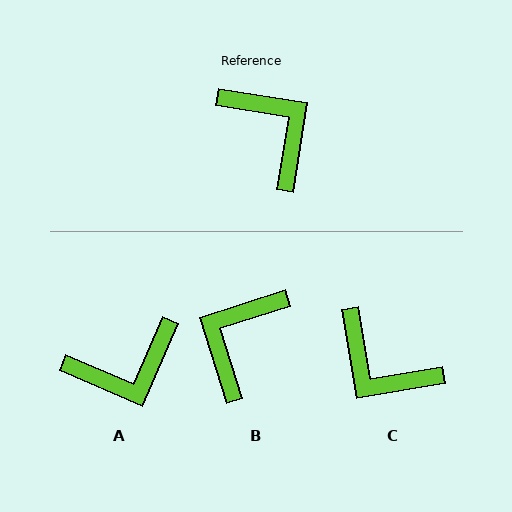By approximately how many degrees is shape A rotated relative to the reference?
Approximately 105 degrees clockwise.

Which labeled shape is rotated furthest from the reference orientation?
C, about 162 degrees away.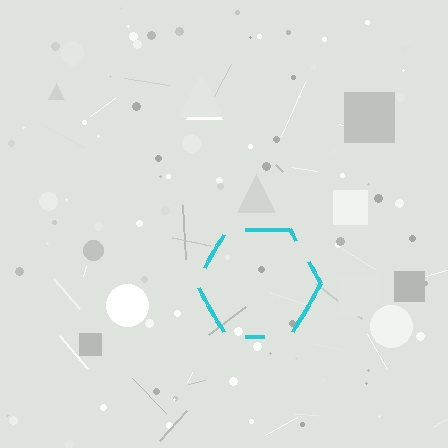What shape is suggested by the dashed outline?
The dashed outline suggests a hexagon.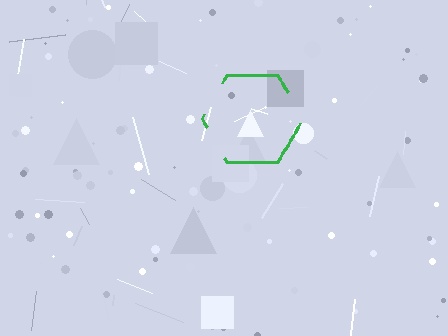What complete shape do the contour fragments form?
The contour fragments form a hexagon.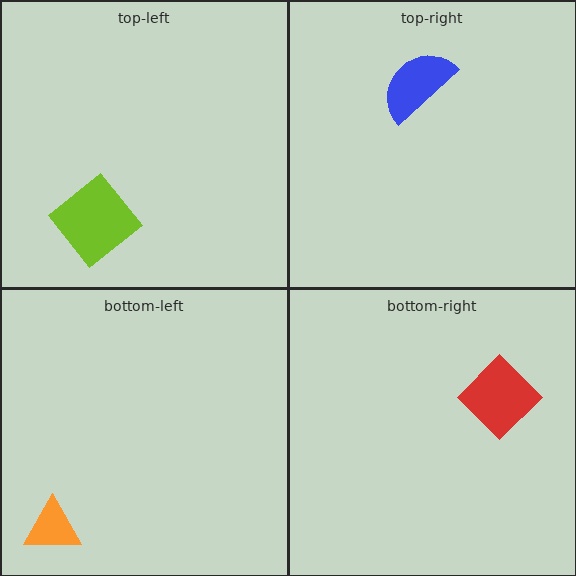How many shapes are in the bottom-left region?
1.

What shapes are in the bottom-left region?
The orange triangle.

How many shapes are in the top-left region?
1.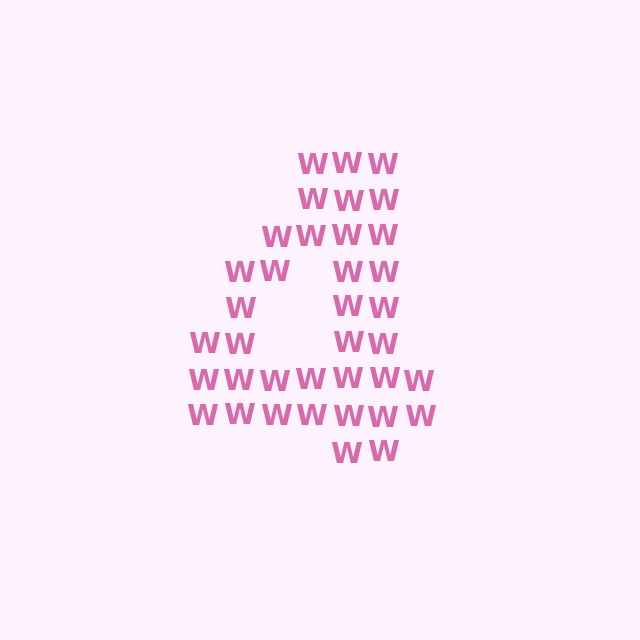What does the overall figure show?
The overall figure shows the digit 4.